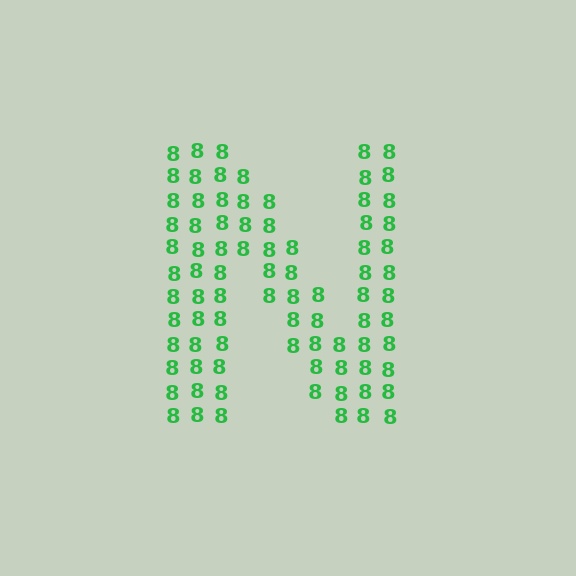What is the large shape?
The large shape is the letter N.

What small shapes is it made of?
It is made of small digit 8's.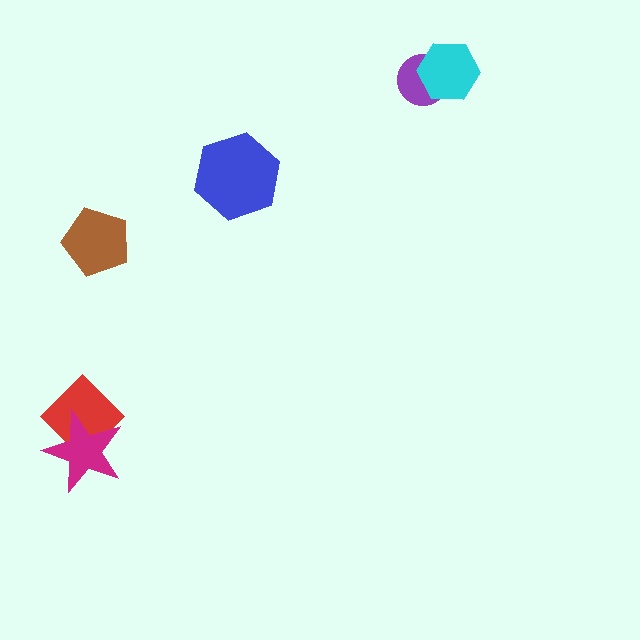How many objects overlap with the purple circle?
1 object overlaps with the purple circle.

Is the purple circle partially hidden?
Yes, it is partially covered by another shape.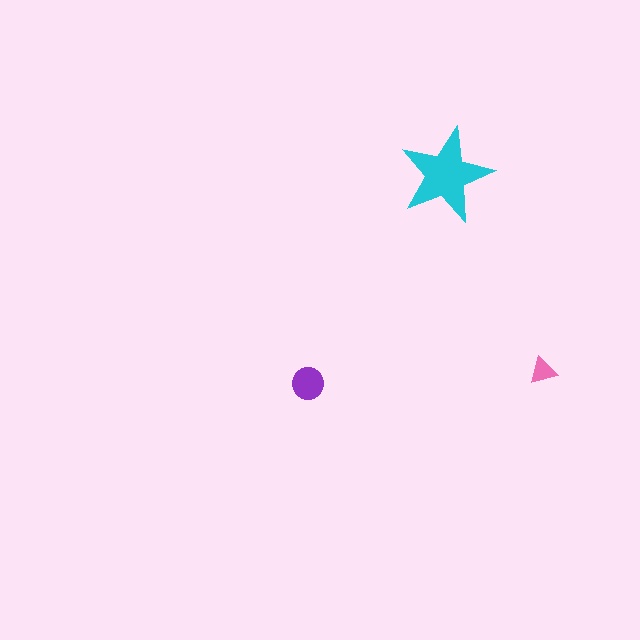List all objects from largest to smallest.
The cyan star, the purple circle, the pink triangle.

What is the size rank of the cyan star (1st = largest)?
1st.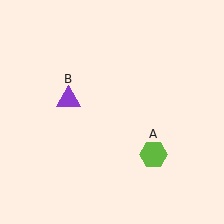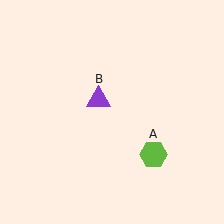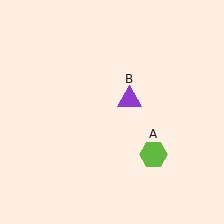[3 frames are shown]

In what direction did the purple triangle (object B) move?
The purple triangle (object B) moved right.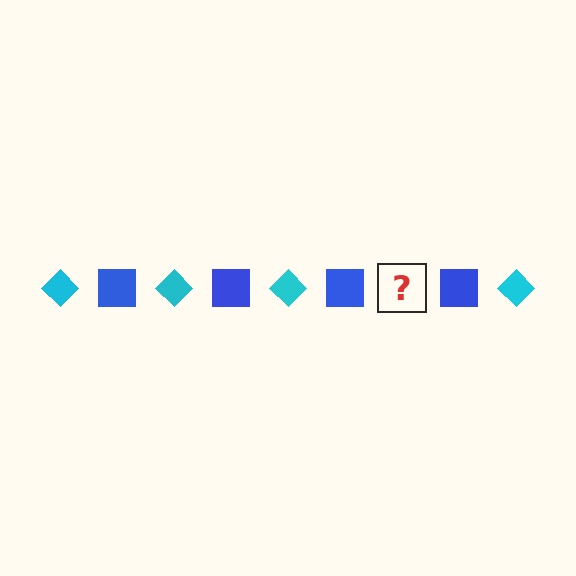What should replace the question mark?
The question mark should be replaced with a cyan diamond.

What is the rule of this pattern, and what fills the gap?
The rule is that the pattern alternates between cyan diamond and blue square. The gap should be filled with a cyan diamond.